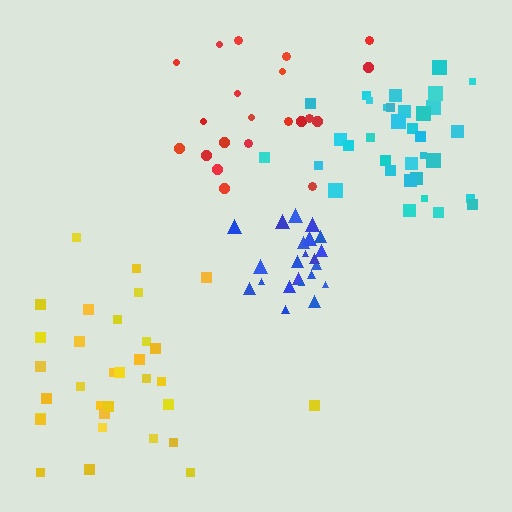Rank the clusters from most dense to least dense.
blue, cyan, yellow, red.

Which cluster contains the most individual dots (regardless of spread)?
Cyan (34).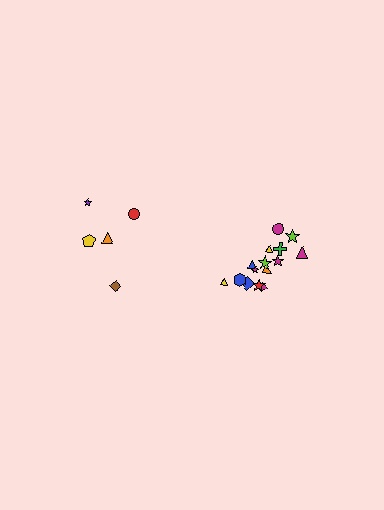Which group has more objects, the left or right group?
The right group.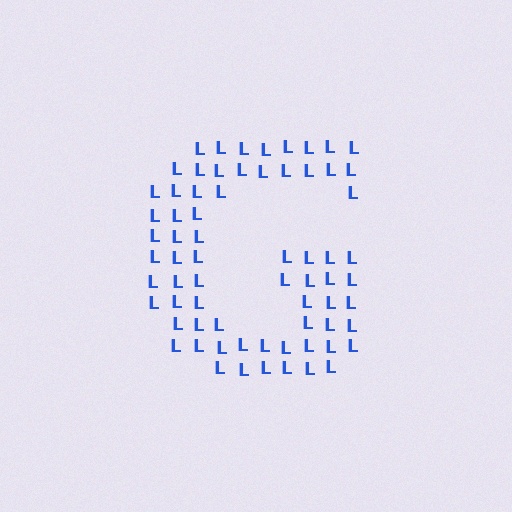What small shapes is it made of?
It is made of small letter L's.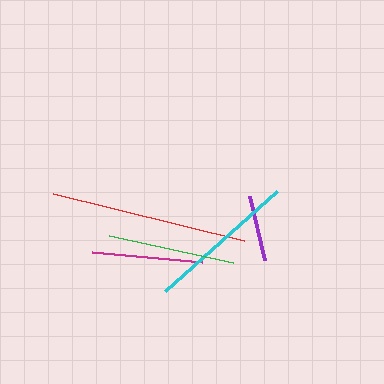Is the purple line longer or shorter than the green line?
The green line is longer than the purple line.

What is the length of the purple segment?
The purple segment is approximately 65 pixels long.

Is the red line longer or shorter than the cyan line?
The red line is longer than the cyan line.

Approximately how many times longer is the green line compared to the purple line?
The green line is approximately 1.9 times the length of the purple line.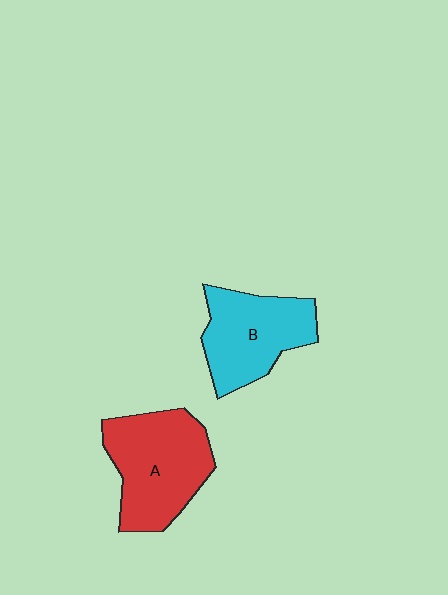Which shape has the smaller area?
Shape B (cyan).